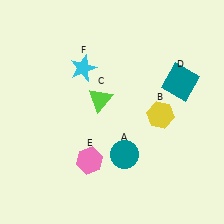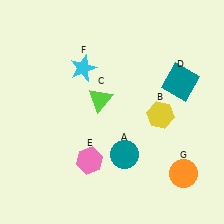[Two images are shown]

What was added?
An orange circle (G) was added in Image 2.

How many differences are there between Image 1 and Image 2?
There is 1 difference between the two images.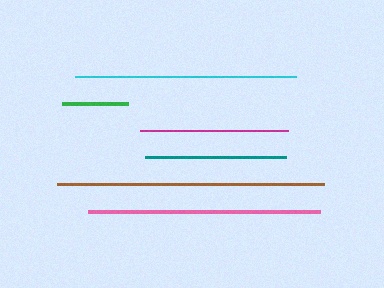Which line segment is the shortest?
The green line is the shortest at approximately 66 pixels.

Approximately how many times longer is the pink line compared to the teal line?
The pink line is approximately 1.6 times the length of the teal line.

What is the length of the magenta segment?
The magenta segment is approximately 149 pixels long.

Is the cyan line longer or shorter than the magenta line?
The cyan line is longer than the magenta line.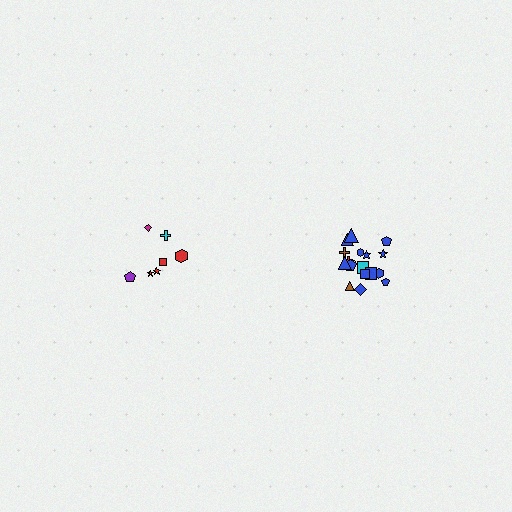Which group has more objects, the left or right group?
The right group.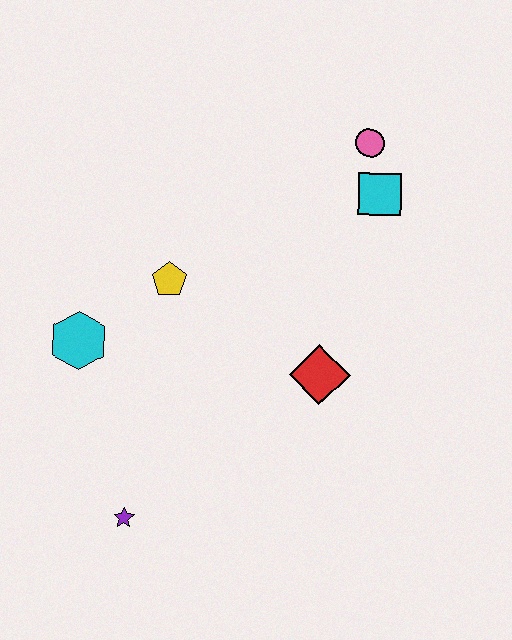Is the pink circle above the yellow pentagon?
Yes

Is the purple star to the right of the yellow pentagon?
No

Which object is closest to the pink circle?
The cyan square is closest to the pink circle.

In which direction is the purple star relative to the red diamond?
The purple star is to the left of the red diamond.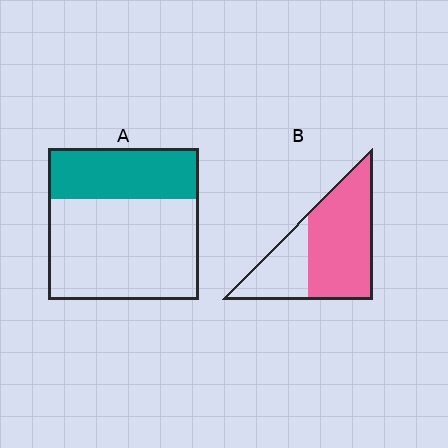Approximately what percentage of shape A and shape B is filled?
A is approximately 35% and B is approximately 70%.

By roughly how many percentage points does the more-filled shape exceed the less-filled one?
By roughly 35 percentage points (B over A).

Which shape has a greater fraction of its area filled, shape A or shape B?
Shape B.